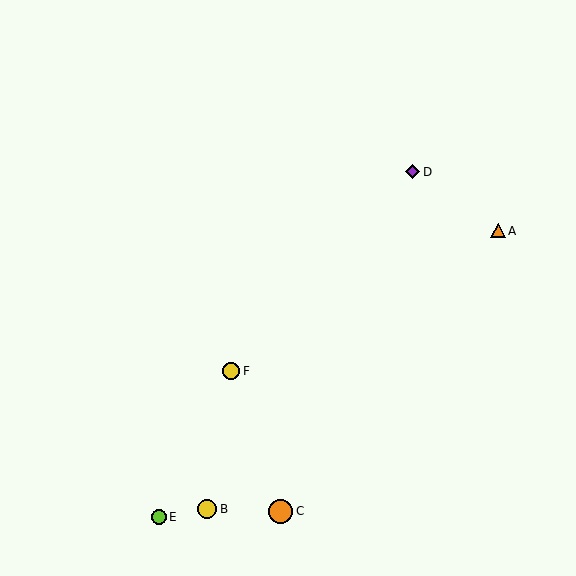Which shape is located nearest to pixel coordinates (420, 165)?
The purple diamond (labeled D) at (413, 172) is nearest to that location.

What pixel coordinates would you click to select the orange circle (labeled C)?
Click at (281, 511) to select the orange circle C.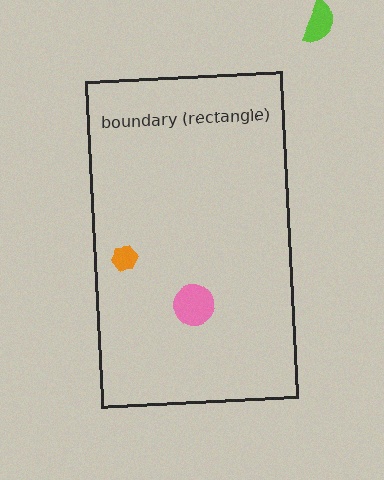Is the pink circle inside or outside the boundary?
Inside.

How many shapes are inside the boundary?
2 inside, 1 outside.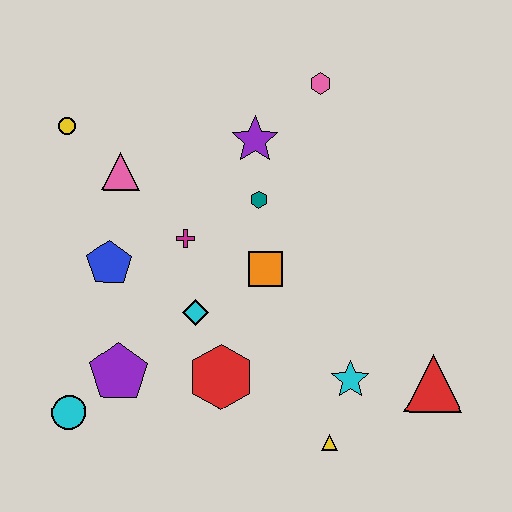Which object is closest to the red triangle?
The cyan star is closest to the red triangle.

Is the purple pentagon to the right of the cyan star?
No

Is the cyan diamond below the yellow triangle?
No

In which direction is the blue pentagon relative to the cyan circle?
The blue pentagon is above the cyan circle.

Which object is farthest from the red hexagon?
The pink hexagon is farthest from the red hexagon.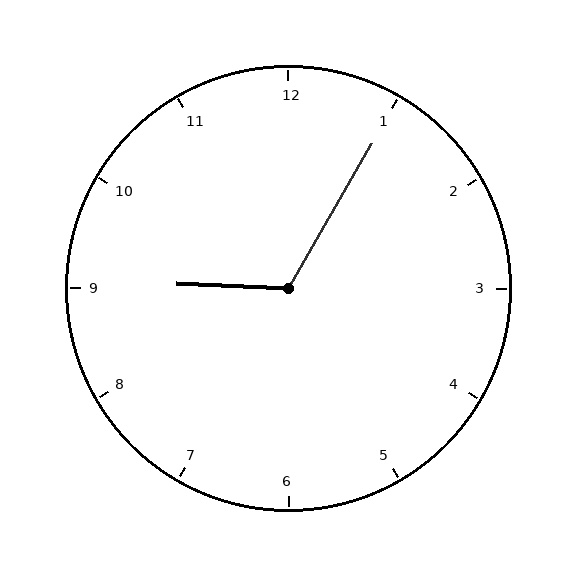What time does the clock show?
9:05.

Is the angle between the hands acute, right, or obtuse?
It is obtuse.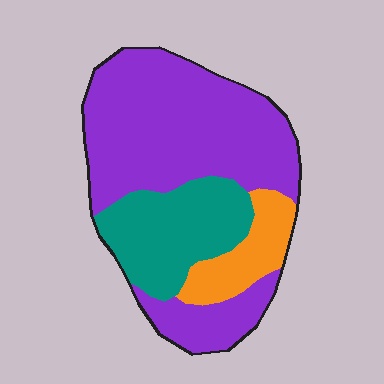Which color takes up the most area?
Purple, at roughly 60%.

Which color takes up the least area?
Orange, at roughly 15%.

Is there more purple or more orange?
Purple.